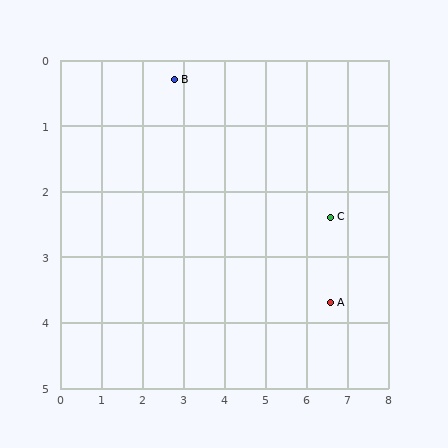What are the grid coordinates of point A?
Point A is at approximately (6.6, 3.7).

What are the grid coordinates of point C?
Point C is at approximately (6.6, 2.4).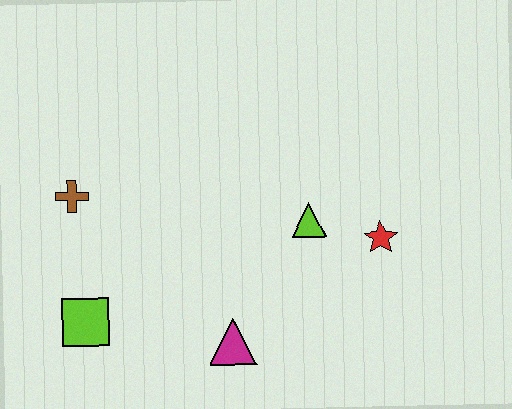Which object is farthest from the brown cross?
The red star is farthest from the brown cross.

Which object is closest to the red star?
The lime triangle is closest to the red star.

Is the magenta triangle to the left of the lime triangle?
Yes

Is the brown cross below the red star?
No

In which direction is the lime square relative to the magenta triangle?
The lime square is to the left of the magenta triangle.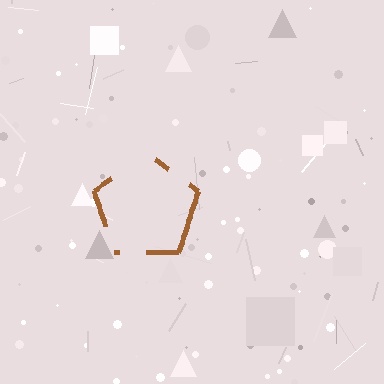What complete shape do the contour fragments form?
The contour fragments form a pentagon.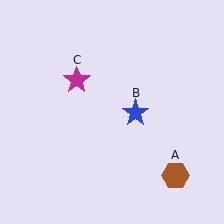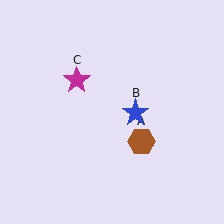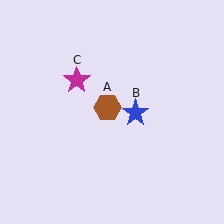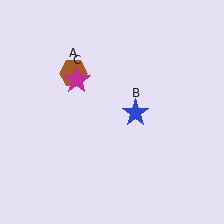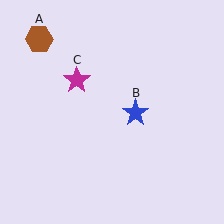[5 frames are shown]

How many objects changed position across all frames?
1 object changed position: brown hexagon (object A).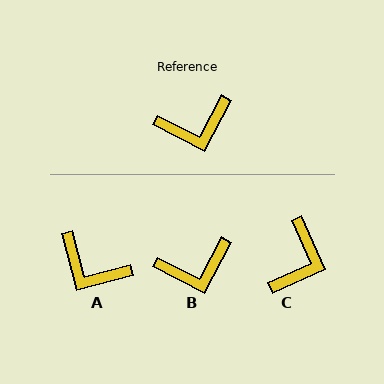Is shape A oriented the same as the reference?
No, it is off by about 48 degrees.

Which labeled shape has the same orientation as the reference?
B.